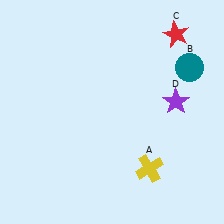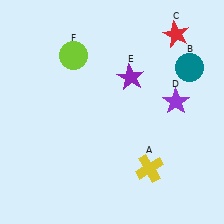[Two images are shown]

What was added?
A purple star (E), a lime circle (F) were added in Image 2.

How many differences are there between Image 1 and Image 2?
There are 2 differences between the two images.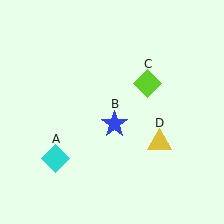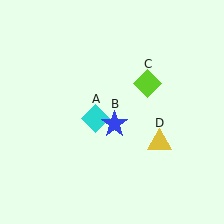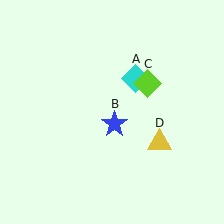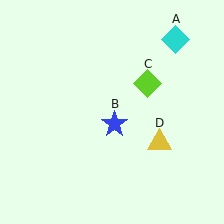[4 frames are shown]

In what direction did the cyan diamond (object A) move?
The cyan diamond (object A) moved up and to the right.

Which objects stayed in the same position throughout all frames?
Blue star (object B) and lime diamond (object C) and yellow triangle (object D) remained stationary.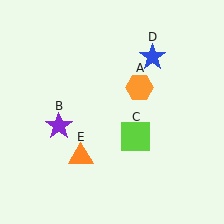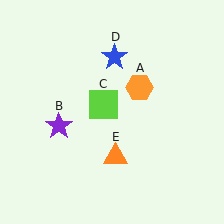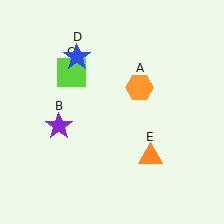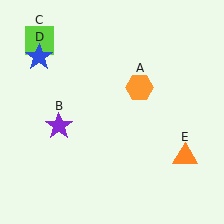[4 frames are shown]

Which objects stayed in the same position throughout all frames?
Orange hexagon (object A) and purple star (object B) remained stationary.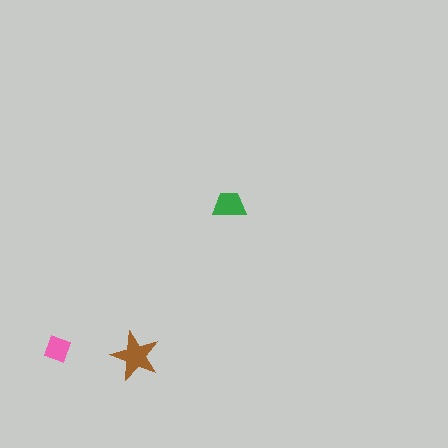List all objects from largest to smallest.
The brown star, the green trapezoid, the pink diamond.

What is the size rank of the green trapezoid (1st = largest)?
2nd.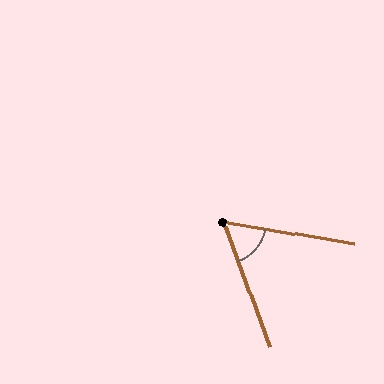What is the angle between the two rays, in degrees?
Approximately 60 degrees.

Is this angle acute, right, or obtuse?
It is acute.